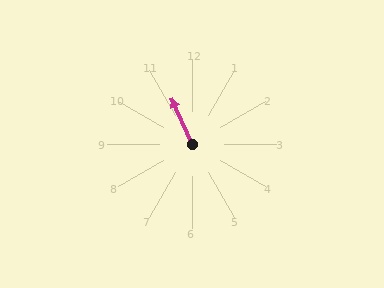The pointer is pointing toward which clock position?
Roughly 11 o'clock.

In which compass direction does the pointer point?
Northwest.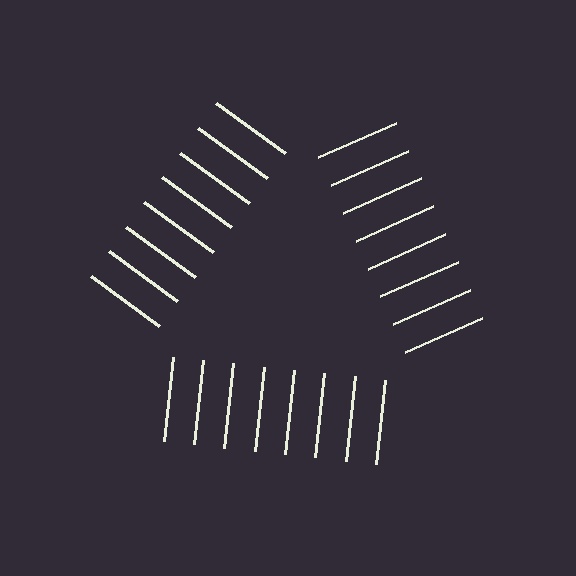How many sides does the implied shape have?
3 sides — the line-ends trace a triangle.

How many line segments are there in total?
24 — 8 along each of the 3 edges.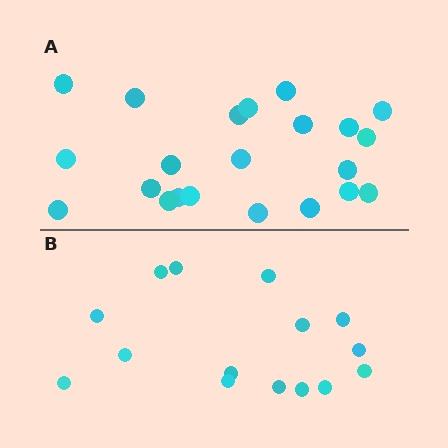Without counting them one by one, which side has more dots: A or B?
Region A (the top region) has more dots.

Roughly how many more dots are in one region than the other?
Region A has roughly 8 or so more dots than region B.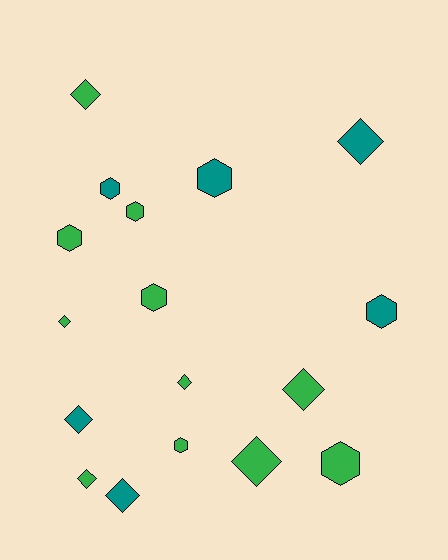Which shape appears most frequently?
Diamond, with 9 objects.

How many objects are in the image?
There are 17 objects.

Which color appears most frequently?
Green, with 11 objects.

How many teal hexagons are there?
There are 3 teal hexagons.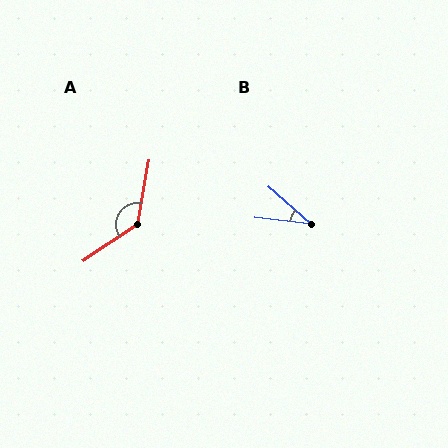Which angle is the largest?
A, at approximately 134 degrees.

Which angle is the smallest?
B, at approximately 35 degrees.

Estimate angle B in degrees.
Approximately 35 degrees.